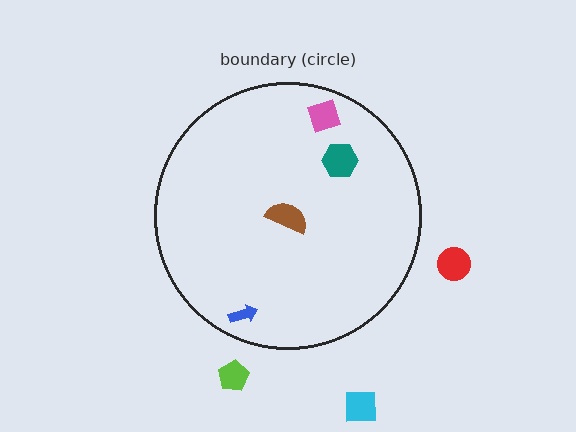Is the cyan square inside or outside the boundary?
Outside.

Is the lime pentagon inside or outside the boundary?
Outside.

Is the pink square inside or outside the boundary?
Inside.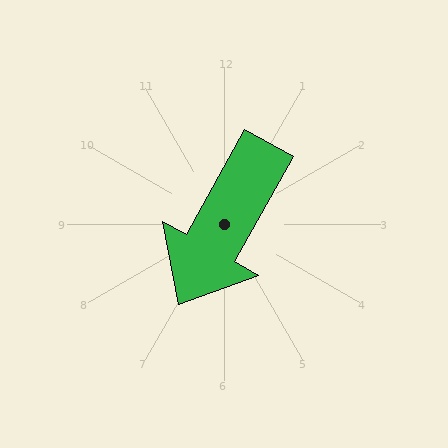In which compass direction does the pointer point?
Southwest.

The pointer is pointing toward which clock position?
Roughly 7 o'clock.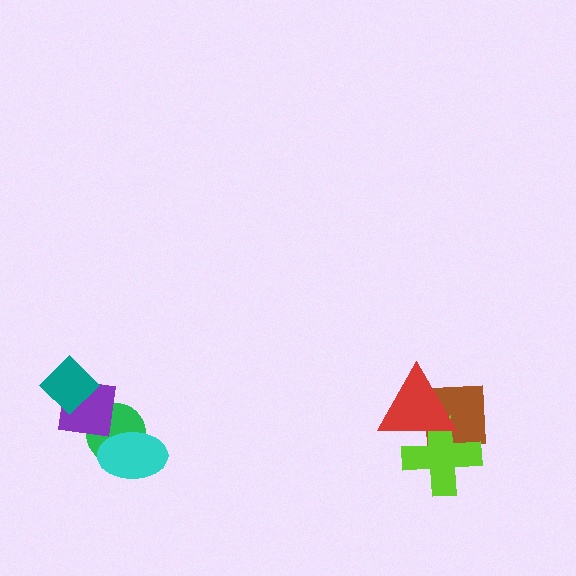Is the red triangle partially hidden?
No, no other shape covers it.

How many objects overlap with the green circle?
2 objects overlap with the green circle.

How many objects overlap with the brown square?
2 objects overlap with the brown square.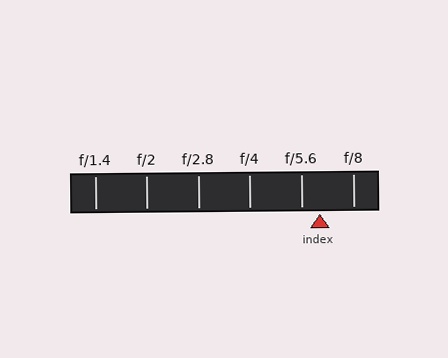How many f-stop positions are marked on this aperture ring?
There are 6 f-stop positions marked.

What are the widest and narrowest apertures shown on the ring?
The widest aperture shown is f/1.4 and the narrowest is f/8.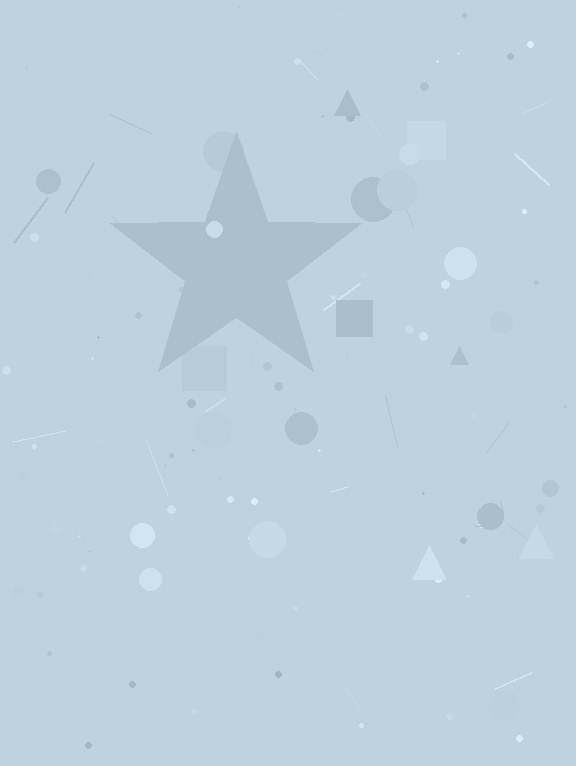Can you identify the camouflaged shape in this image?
The camouflaged shape is a star.